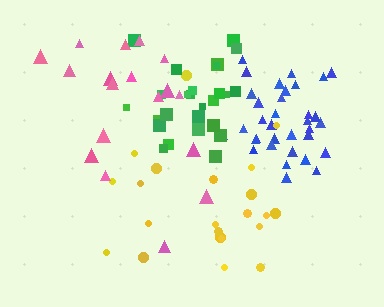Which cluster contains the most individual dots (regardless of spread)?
Blue (34).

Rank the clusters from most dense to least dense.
blue, green, yellow, pink.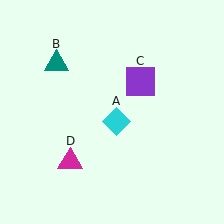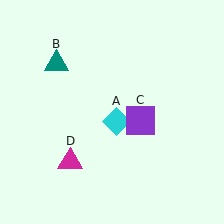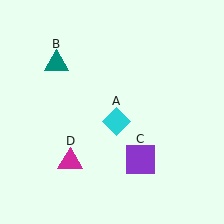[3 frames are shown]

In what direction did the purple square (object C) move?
The purple square (object C) moved down.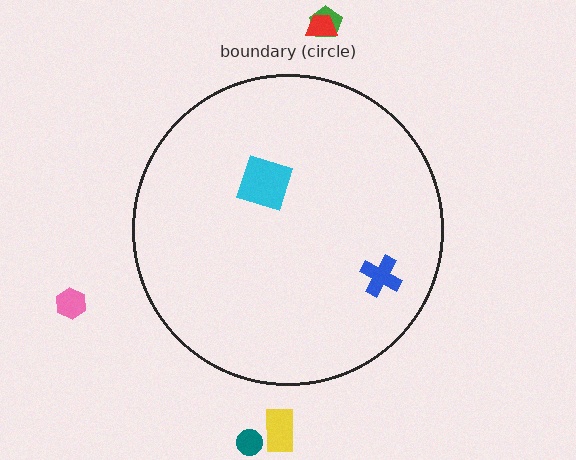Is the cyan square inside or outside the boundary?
Inside.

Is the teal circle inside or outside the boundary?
Outside.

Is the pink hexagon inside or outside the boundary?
Outside.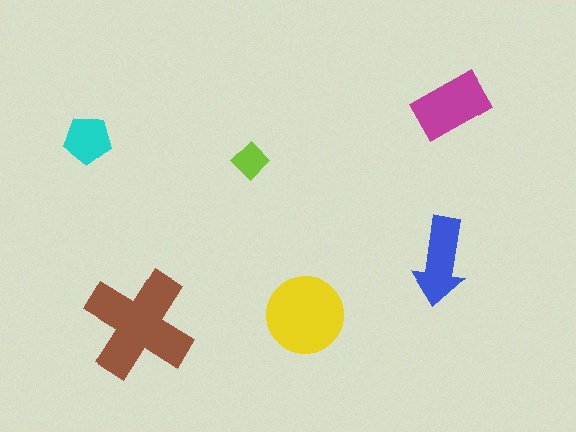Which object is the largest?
The brown cross.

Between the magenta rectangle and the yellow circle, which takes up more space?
The yellow circle.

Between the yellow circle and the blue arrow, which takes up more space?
The yellow circle.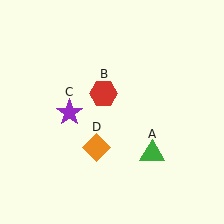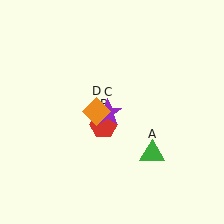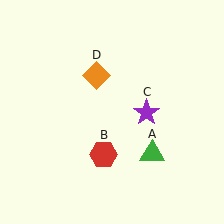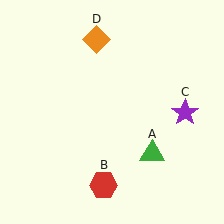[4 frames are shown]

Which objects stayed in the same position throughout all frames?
Green triangle (object A) remained stationary.